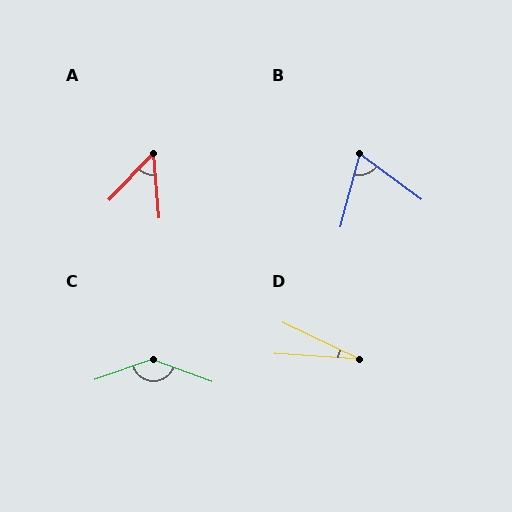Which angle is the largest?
C, at approximately 140 degrees.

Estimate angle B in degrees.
Approximately 69 degrees.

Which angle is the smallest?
D, at approximately 22 degrees.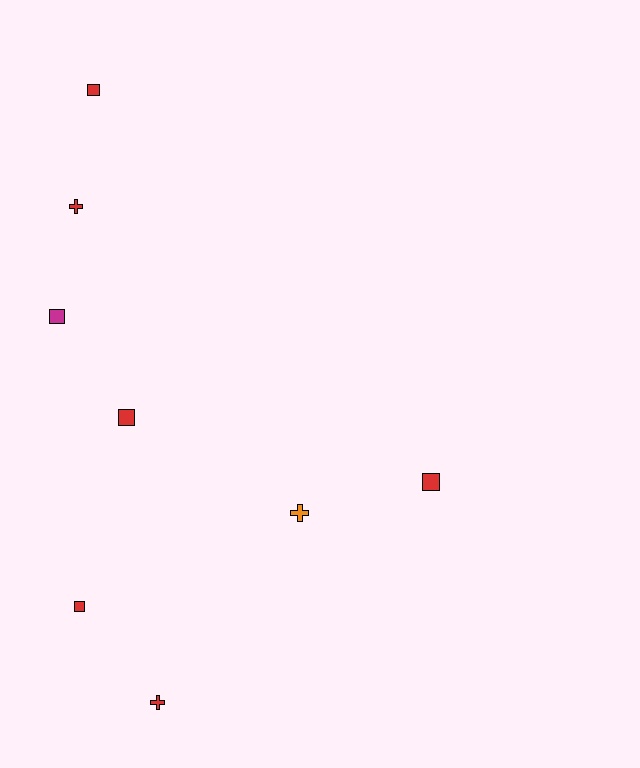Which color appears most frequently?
Red, with 6 objects.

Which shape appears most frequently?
Square, with 5 objects.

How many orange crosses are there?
There is 1 orange cross.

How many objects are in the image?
There are 8 objects.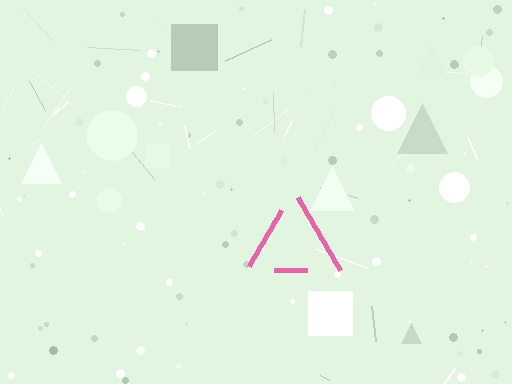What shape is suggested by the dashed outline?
The dashed outline suggests a triangle.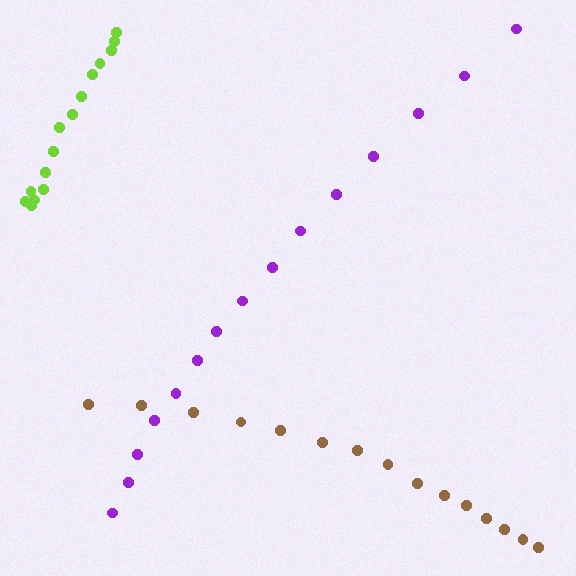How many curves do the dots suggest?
There are 3 distinct paths.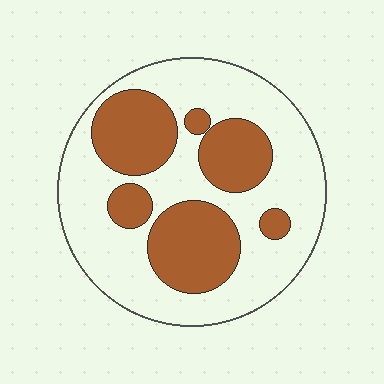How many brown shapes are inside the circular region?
6.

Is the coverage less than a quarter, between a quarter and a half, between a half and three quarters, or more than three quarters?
Between a quarter and a half.